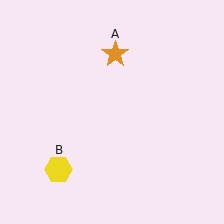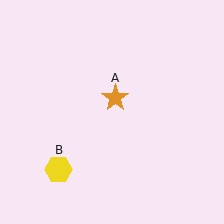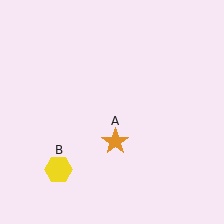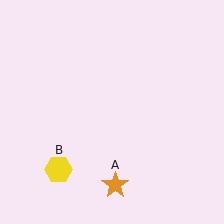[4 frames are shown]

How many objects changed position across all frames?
1 object changed position: orange star (object A).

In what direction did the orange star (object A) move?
The orange star (object A) moved down.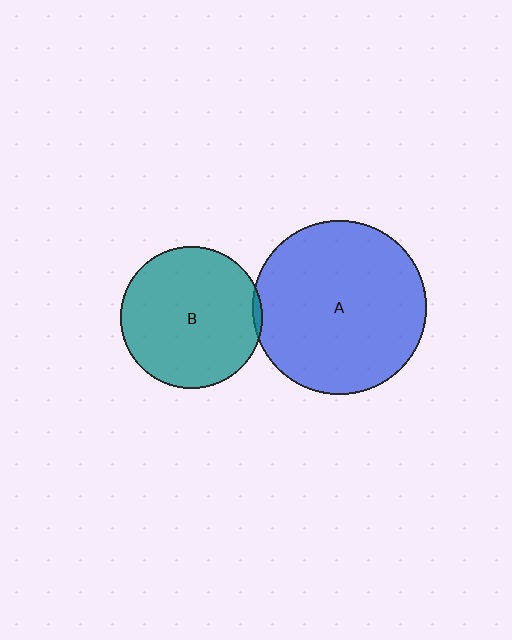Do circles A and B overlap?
Yes.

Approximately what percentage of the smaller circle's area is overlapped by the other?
Approximately 5%.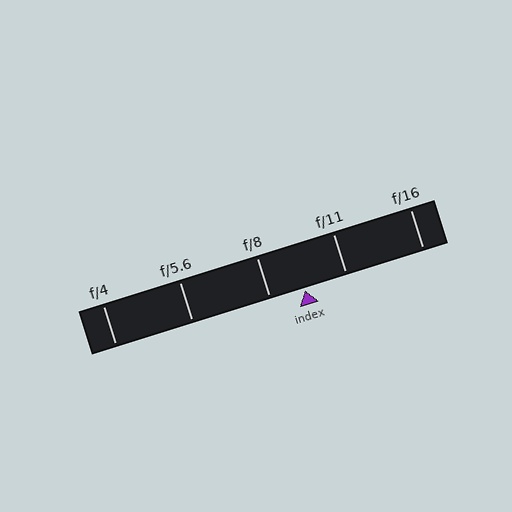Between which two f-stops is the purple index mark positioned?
The index mark is between f/8 and f/11.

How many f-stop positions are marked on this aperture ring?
There are 5 f-stop positions marked.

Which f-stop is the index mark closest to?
The index mark is closest to f/8.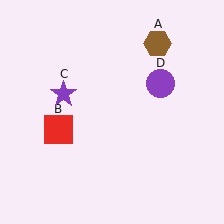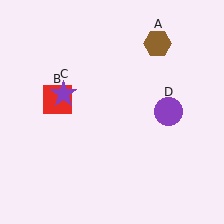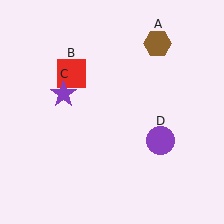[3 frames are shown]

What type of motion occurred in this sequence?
The red square (object B), purple circle (object D) rotated clockwise around the center of the scene.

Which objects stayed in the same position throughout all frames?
Brown hexagon (object A) and purple star (object C) remained stationary.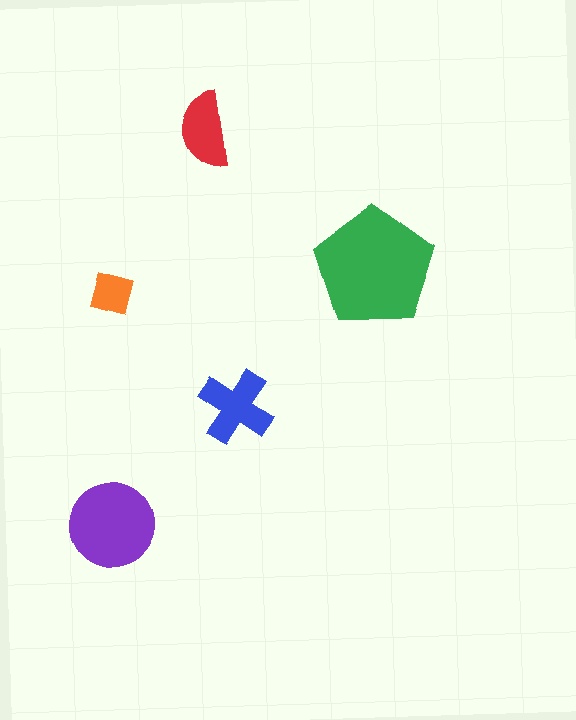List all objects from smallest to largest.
The orange square, the red semicircle, the blue cross, the purple circle, the green pentagon.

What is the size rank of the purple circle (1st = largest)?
2nd.